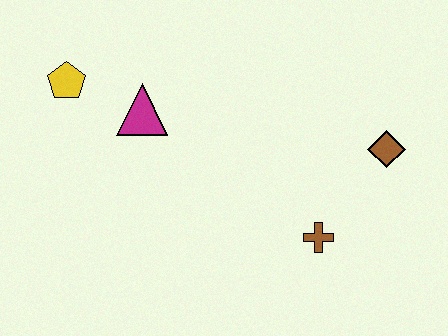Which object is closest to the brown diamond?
The brown cross is closest to the brown diamond.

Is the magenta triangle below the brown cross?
No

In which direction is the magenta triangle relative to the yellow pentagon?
The magenta triangle is to the right of the yellow pentagon.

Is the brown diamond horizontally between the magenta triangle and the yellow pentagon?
No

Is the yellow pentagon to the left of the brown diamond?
Yes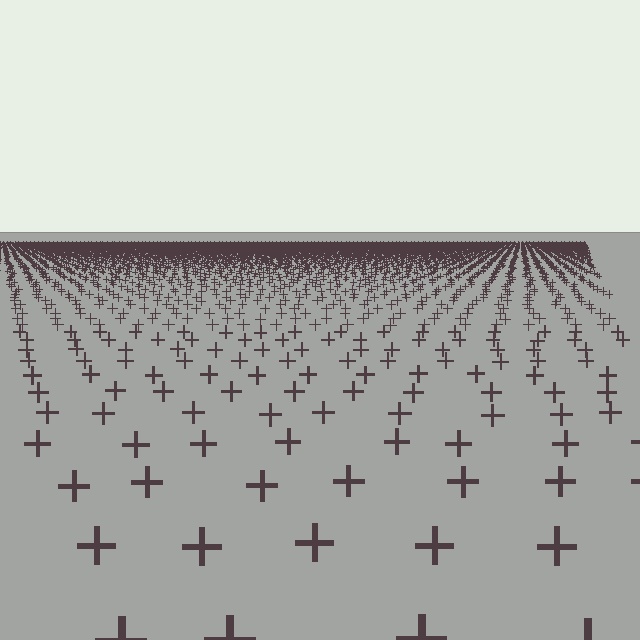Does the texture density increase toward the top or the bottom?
Density increases toward the top.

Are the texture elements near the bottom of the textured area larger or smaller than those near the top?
Larger. Near the bottom, elements are closer to the viewer and appear at a bigger on-screen size.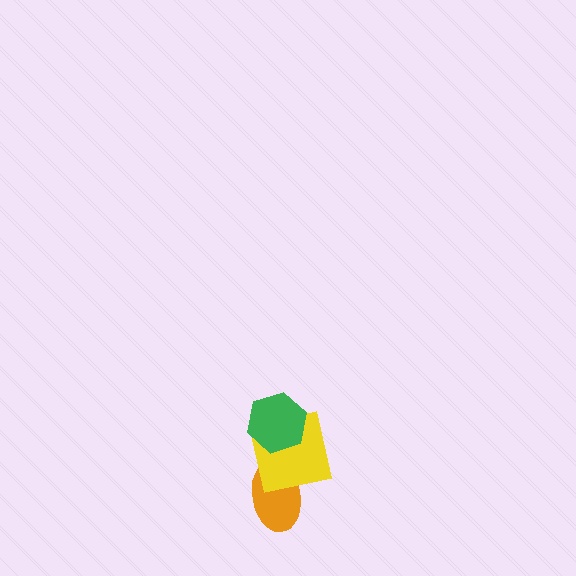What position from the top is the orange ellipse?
The orange ellipse is 3rd from the top.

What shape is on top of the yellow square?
The green hexagon is on top of the yellow square.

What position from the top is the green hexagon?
The green hexagon is 1st from the top.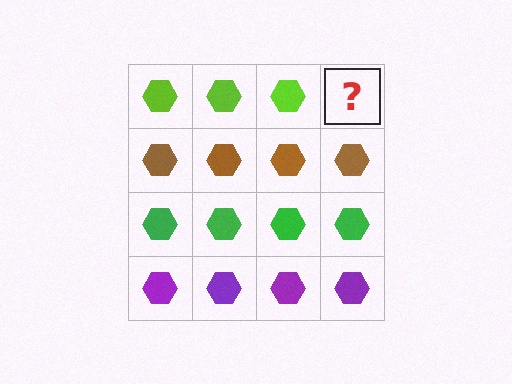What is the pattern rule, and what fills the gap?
The rule is that each row has a consistent color. The gap should be filled with a lime hexagon.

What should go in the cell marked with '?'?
The missing cell should contain a lime hexagon.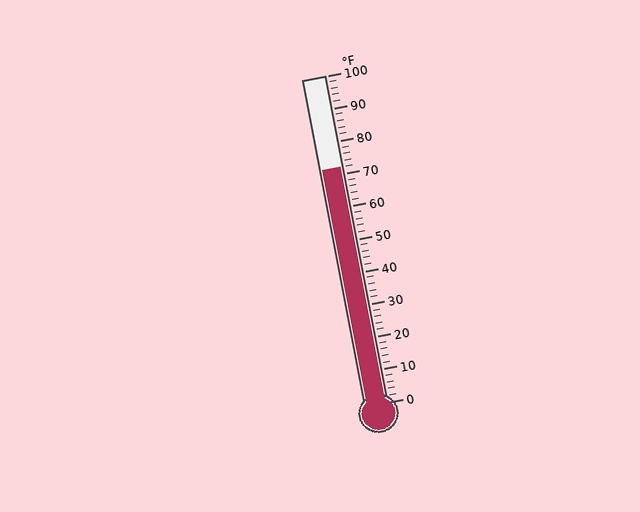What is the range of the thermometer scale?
The thermometer scale ranges from 0°F to 100°F.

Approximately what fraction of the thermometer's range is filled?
The thermometer is filled to approximately 70% of its range.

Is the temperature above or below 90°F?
The temperature is below 90°F.